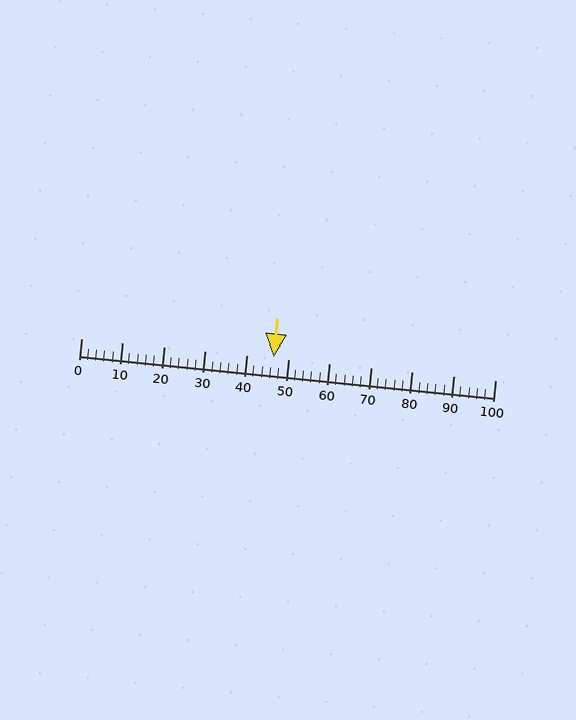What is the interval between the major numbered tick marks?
The major tick marks are spaced 10 units apart.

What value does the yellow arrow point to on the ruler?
The yellow arrow points to approximately 47.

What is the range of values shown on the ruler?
The ruler shows values from 0 to 100.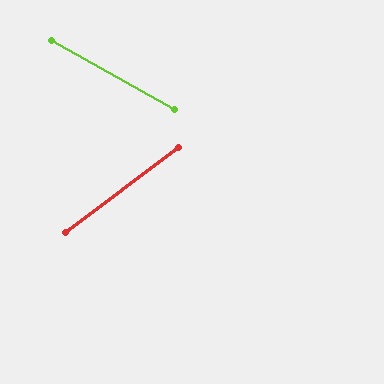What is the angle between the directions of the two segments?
Approximately 66 degrees.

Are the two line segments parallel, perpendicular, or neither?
Neither parallel nor perpendicular — they differ by about 66°.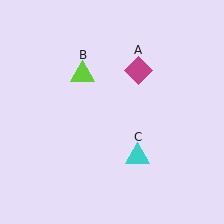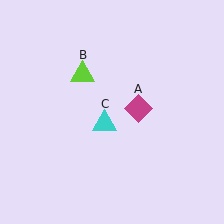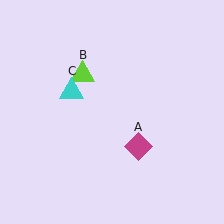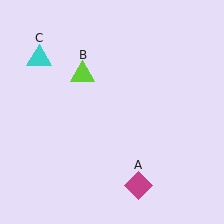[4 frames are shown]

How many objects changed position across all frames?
2 objects changed position: magenta diamond (object A), cyan triangle (object C).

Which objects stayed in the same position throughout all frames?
Lime triangle (object B) remained stationary.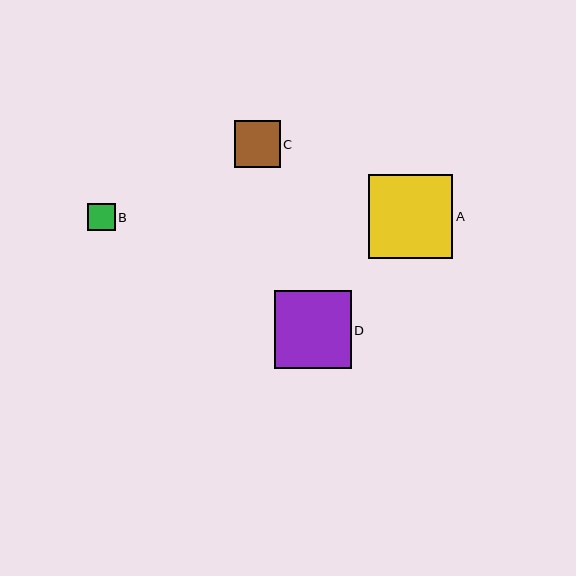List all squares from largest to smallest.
From largest to smallest: A, D, C, B.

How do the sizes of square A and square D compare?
Square A and square D are approximately the same size.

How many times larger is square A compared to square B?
Square A is approximately 3.1 times the size of square B.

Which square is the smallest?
Square B is the smallest with a size of approximately 28 pixels.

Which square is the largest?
Square A is the largest with a size of approximately 84 pixels.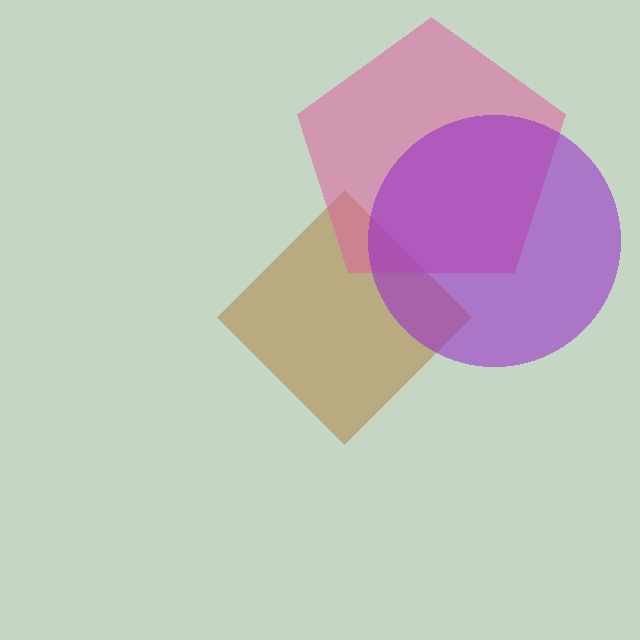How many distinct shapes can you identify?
There are 3 distinct shapes: a brown diamond, a pink pentagon, a purple circle.